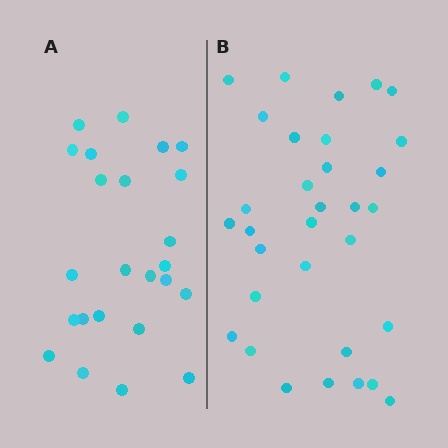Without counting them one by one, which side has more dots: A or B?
Region B (the right region) has more dots.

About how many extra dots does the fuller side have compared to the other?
Region B has roughly 8 or so more dots than region A.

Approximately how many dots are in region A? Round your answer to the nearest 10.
About 20 dots. (The exact count is 24, which rounds to 20.)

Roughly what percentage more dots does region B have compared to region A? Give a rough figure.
About 35% more.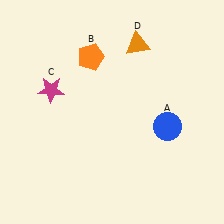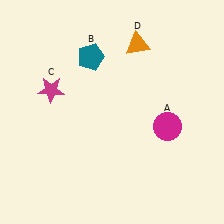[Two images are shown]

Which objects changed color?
A changed from blue to magenta. B changed from orange to teal.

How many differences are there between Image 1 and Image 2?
There are 2 differences between the two images.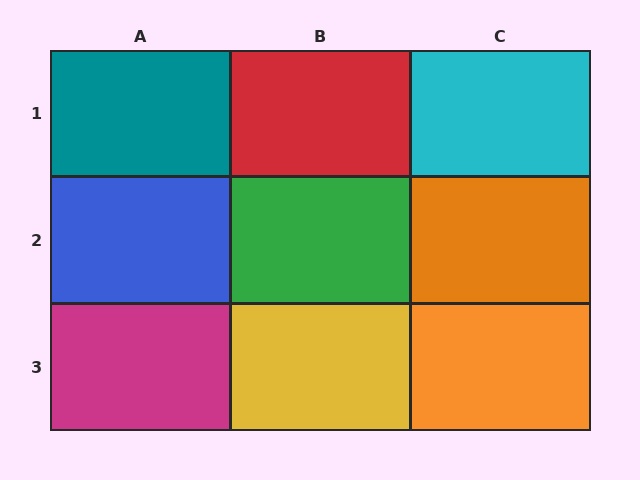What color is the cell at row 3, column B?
Yellow.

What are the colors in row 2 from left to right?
Blue, green, orange.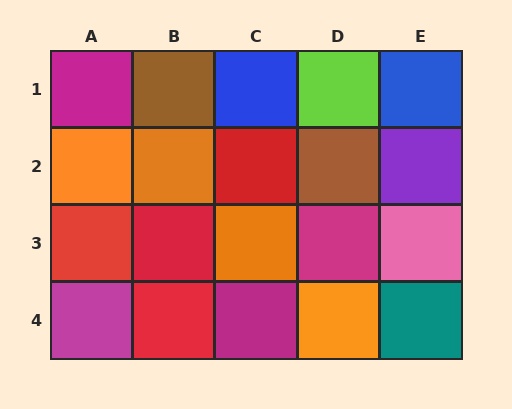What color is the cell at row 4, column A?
Magenta.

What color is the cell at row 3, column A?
Red.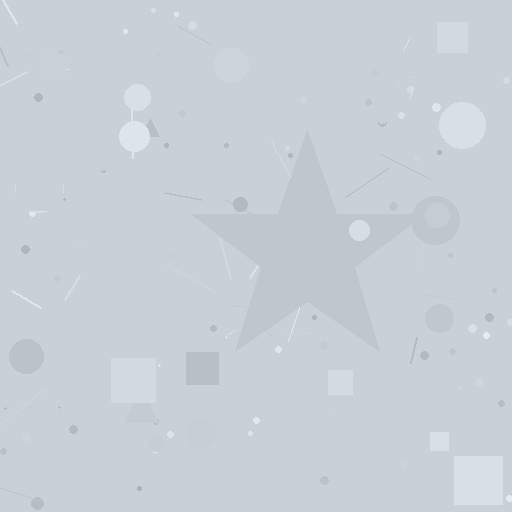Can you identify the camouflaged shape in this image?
The camouflaged shape is a star.